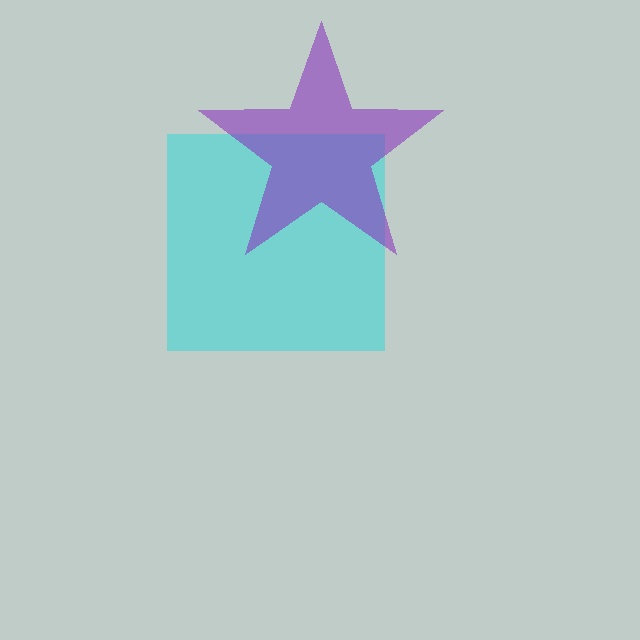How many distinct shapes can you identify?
There are 2 distinct shapes: a cyan square, a purple star.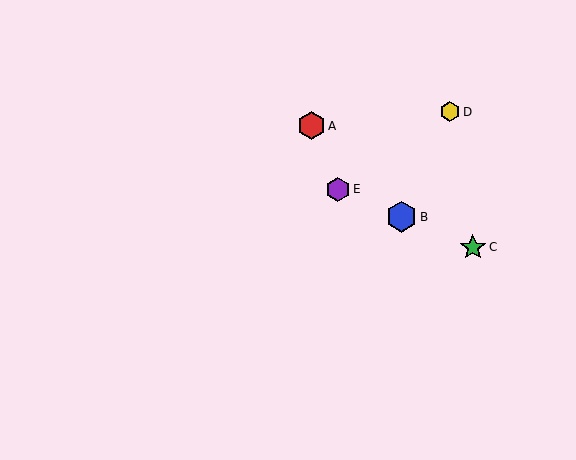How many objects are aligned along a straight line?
3 objects (B, C, E) are aligned along a straight line.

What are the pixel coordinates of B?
Object B is at (401, 217).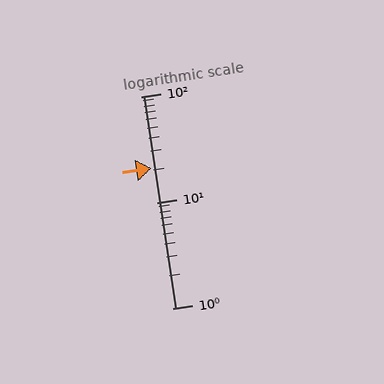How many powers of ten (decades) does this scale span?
The scale spans 2 decades, from 1 to 100.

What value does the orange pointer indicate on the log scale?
The pointer indicates approximately 21.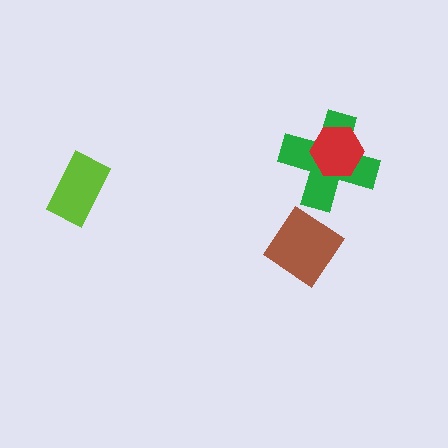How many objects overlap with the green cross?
1 object overlaps with the green cross.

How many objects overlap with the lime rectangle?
0 objects overlap with the lime rectangle.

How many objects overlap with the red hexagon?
1 object overlaps with the red hexagon.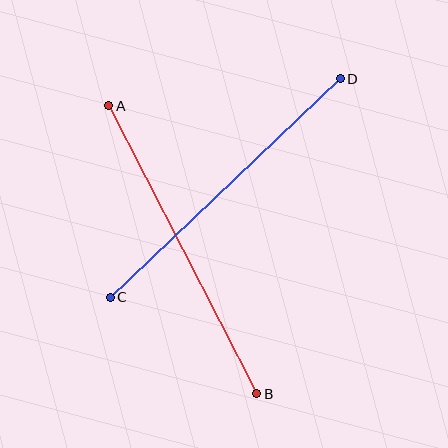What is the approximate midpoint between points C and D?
The midpoint is at approximately (225, 188) pixels.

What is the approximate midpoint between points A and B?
The midpoint is at approximately (183, 250) pixels.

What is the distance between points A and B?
The distance is approximately 324 pixels.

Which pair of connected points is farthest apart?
Points A and B are farthest apart.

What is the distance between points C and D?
The distance is approximately 317 pixels.